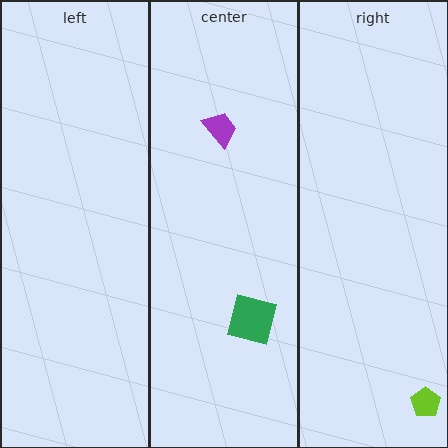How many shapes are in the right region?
1.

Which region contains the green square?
The center region.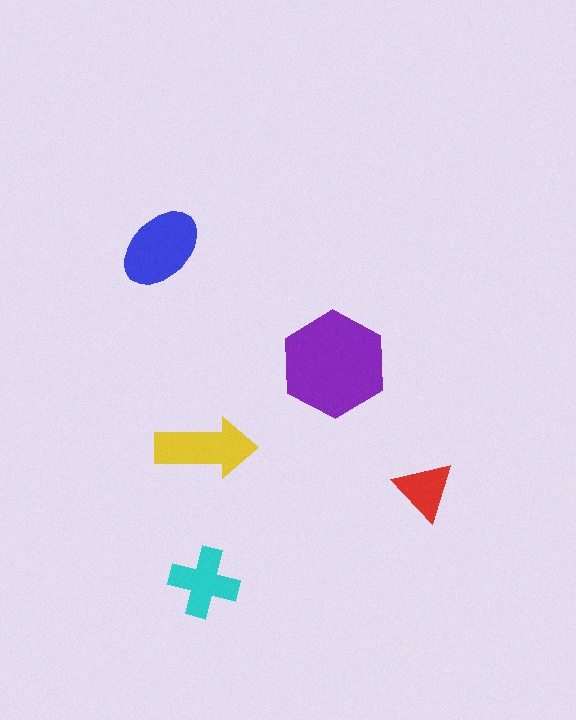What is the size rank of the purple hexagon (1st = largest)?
1st.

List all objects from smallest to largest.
The red triangle, the cyan cross, the yellow arrow, the blue ellipse, the purple hexagon.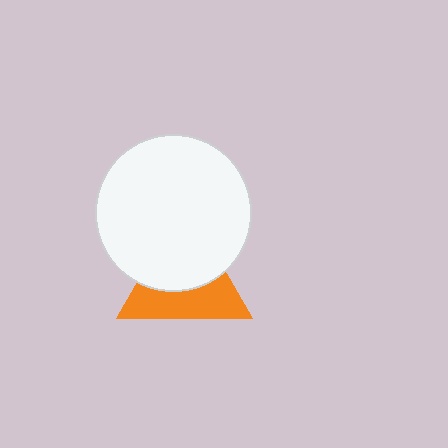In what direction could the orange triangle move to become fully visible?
The orange triangle could move down. That would shift it out from behind the white circle entirely.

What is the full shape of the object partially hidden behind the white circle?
The partially hidden object is an orange triangle.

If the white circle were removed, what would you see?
You would see the complete orange triangle.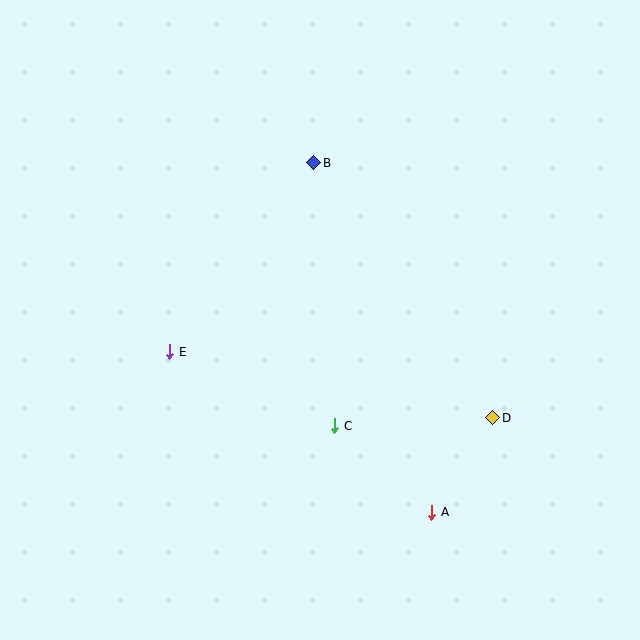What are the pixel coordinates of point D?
Point D is at (493, 418).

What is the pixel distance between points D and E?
The distance between D and E is 330 pixels.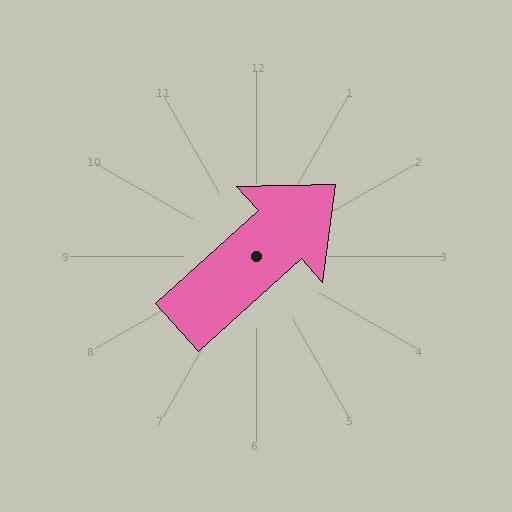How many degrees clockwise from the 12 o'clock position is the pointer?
Approximately 48 degrees.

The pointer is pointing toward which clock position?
Roughly 2 o'clock.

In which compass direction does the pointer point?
Northeast.